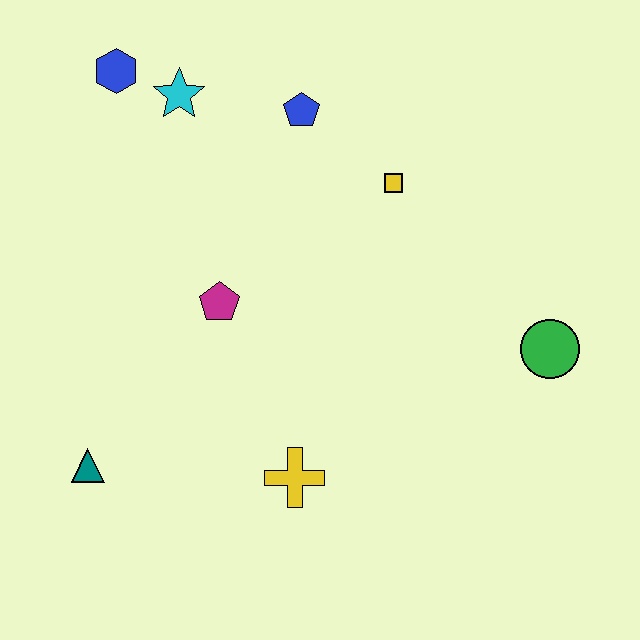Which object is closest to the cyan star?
The blue hexagon is closest to the cyan star.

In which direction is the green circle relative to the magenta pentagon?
The green circle is to the right of the magenta pentagon.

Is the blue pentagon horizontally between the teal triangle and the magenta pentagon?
No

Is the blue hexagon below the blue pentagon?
No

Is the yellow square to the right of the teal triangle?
Yes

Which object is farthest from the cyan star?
The green circle is farthest from the cyan star.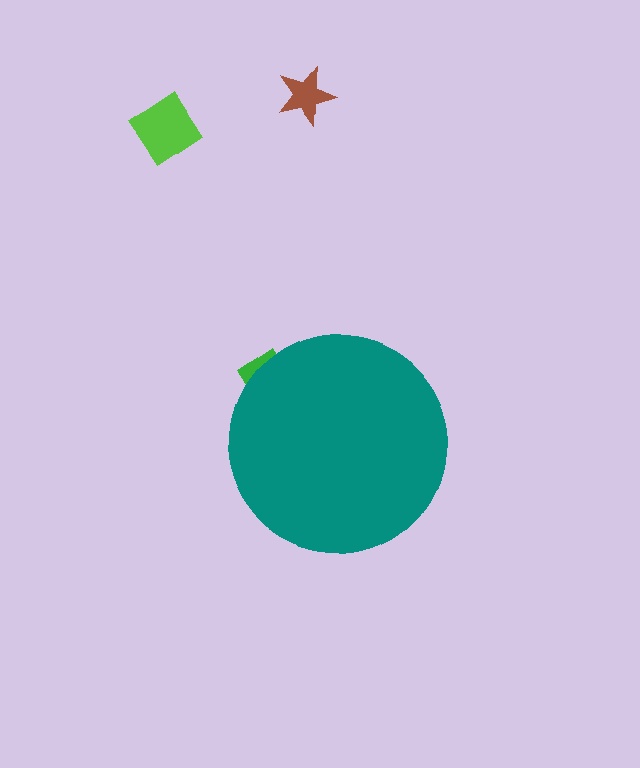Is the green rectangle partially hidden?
Yes, the green rectangle is partially hidden behind the teal circle.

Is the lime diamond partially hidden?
No, the lime diamond is fully visible.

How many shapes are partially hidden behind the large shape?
1 shape is partially hidden.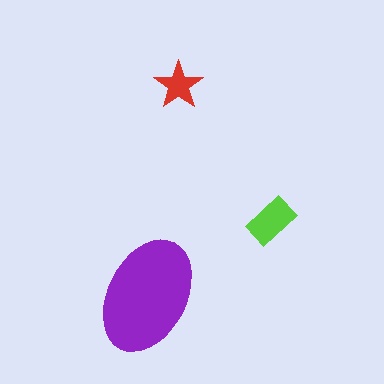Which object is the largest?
The purple ellipse.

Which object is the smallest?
The red star.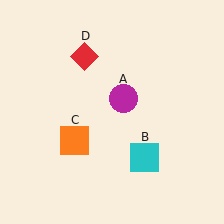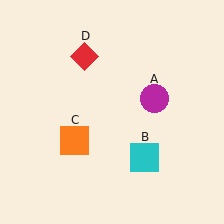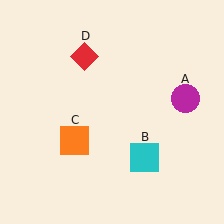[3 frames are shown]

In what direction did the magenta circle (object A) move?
The magenta circle (object A) moved right.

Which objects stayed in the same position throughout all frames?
Cyan square (object B) and orange square (object C) and red diamond (object D) remained stationary.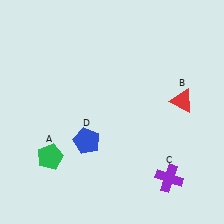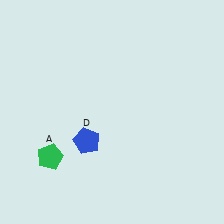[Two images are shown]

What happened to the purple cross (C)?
The purple cross (C) was removed in Image 2. It was in the bottom-right area of Image 1.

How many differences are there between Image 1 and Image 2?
There are 2 differences between the two images.